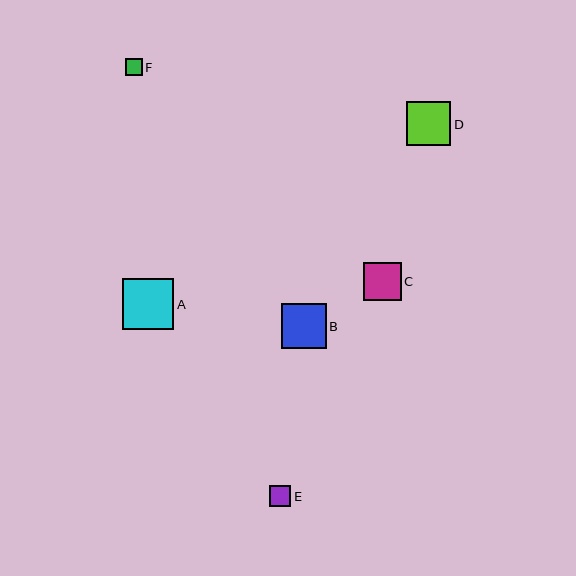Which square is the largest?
Square A is the largest with a size of approximately 51 pixels.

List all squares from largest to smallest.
From largest to smallest: A, B, D, C, E, F.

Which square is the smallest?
Square F is the smallest with a size of approximately 17 pixels.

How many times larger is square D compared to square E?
Square D is approximately 2.1 times the size of square E.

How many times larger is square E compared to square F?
Square E is approximately 1.3 times the size of square F.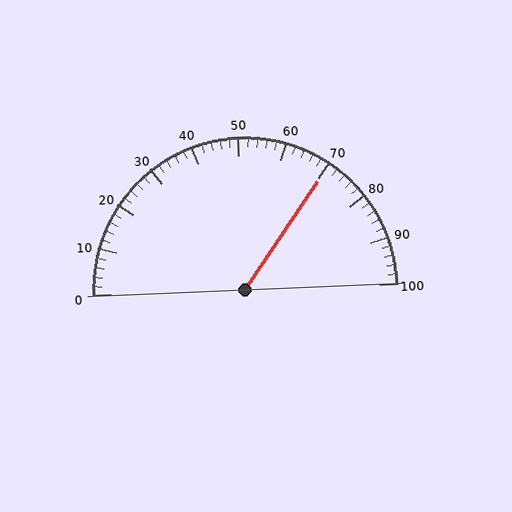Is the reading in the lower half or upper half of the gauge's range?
The reading is in the upper half of the range (0 to 100).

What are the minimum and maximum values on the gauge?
The gauge ranges from 0 to 100.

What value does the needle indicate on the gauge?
The needle indicates approximately 70.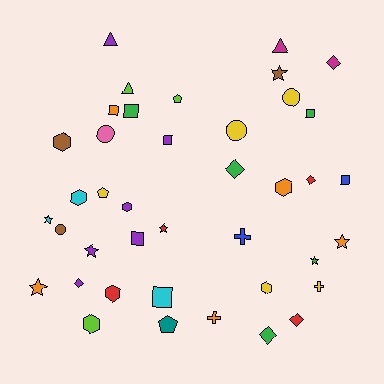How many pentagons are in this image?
There are 3 pentagons.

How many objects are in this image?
There are 40 objects.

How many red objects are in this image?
There are 4 red objects.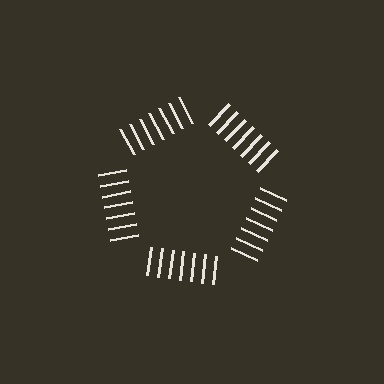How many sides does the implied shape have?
5 sides — the line-ends trace a pentagon.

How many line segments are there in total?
35 — 7 along each of the 5 edges.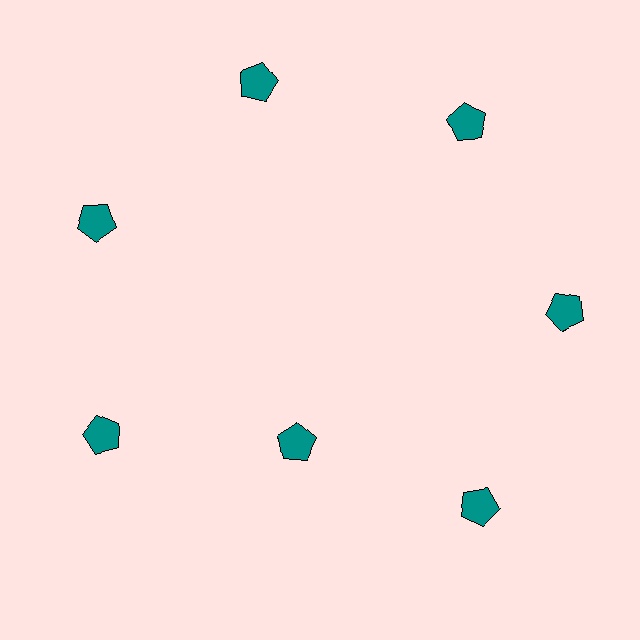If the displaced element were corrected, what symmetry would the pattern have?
It would have 7-fold rotational symmetry — the pattern would map onto itself every 51 degrees.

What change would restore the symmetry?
The symmetry would be restored by moving it outward, back onto the ring so that all 7 pentagons sit at equal angles and equal distance from the center.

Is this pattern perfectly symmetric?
No. The 7 teal pentagons are arranged in a ring, but one element near the 6 o'clock position is pulled inward toward the center, breaking the 7-fold rotational symmetry.